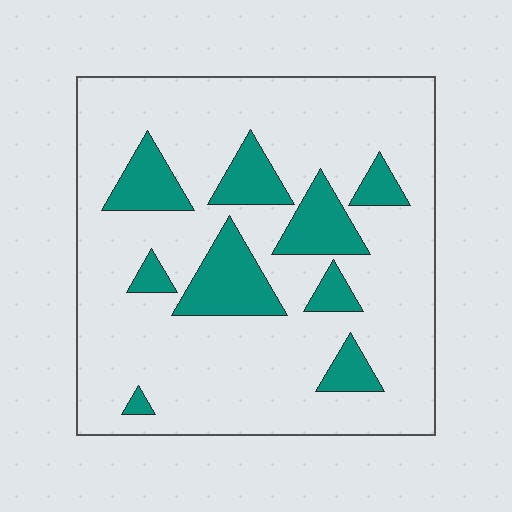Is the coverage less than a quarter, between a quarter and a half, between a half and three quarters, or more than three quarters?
Less than a quarter.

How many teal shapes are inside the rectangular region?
9.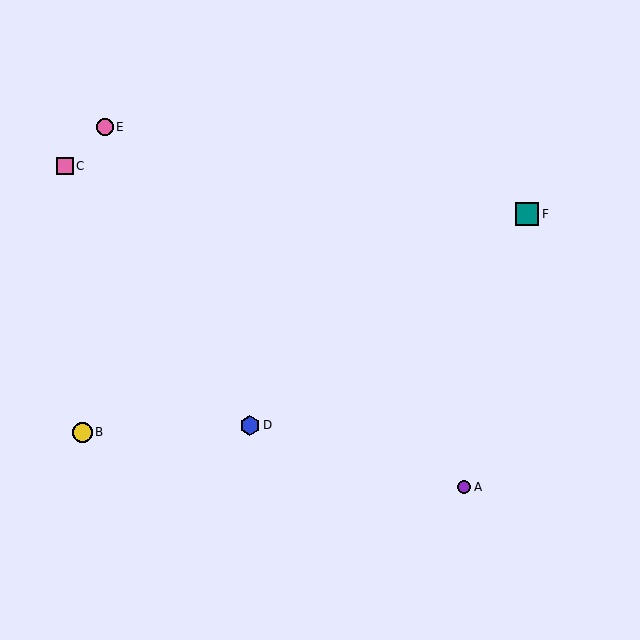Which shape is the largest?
The teal square (labeled F) is the largest.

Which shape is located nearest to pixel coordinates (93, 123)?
The pink circle (labeled E) at (105, 127) is nearest to that location.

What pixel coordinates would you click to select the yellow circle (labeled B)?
Click at (83, 432) to select the yellow circle B.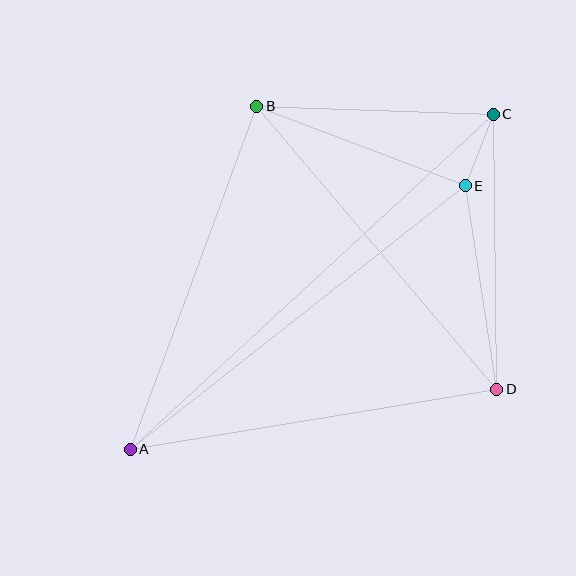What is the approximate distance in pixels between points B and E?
The distance between B and E is approximately 223 pixels.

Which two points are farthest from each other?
Points A and C are farthest from each other.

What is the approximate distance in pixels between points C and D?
The distance between C and D is approximately 275 pixels.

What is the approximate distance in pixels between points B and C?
The distance between B and C is approximately 237 pixels.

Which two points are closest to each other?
Points C and E are closest to each other.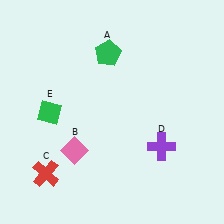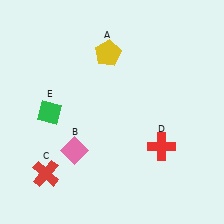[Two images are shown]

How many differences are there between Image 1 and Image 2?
There are 2 differences between the two images.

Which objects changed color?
A changed from green to yellow. D changed from purple to red.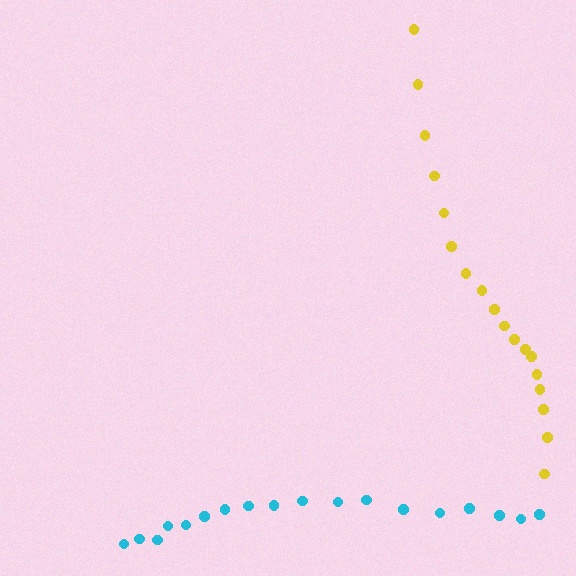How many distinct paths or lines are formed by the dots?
There are 2 distinct paths.